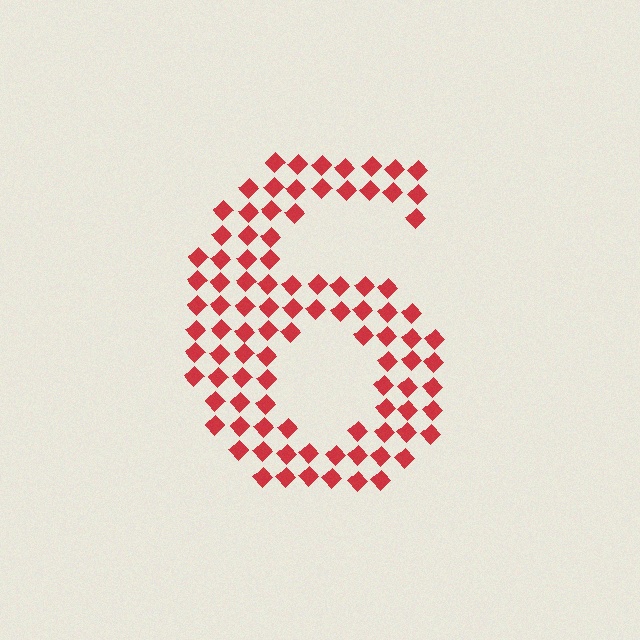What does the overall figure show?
The overall figure shows the digit 6.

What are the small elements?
The small elements are diamonds.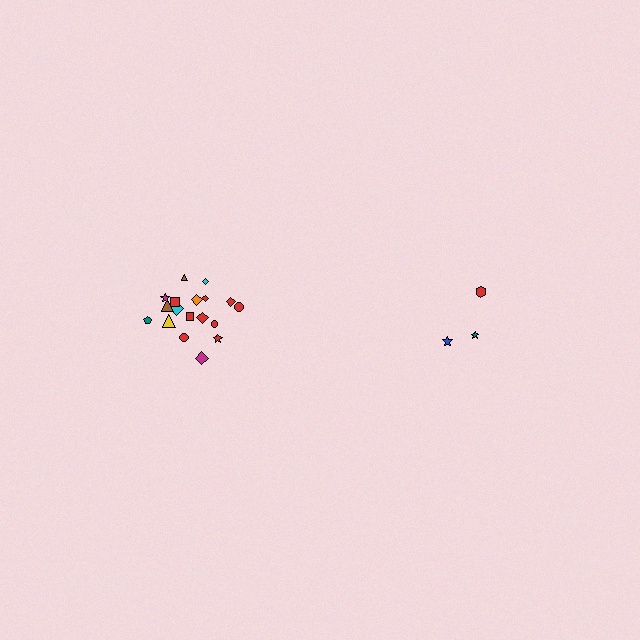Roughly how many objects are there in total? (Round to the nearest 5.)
Roughly 20 objects in total.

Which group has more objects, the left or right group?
The left group.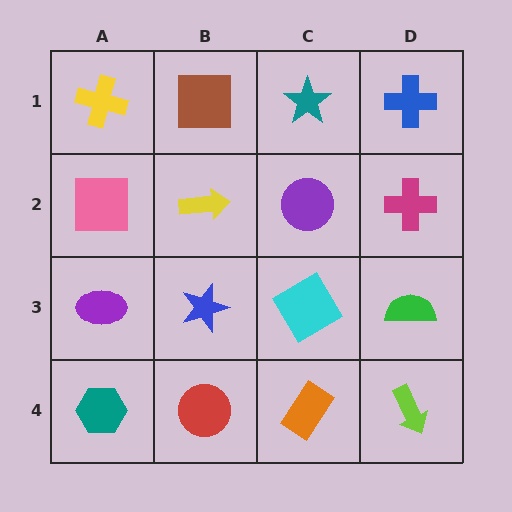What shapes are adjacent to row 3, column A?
A pink square (row 2, column A), a teal hexagon (row 4, column A), a blue star (row 3, column B).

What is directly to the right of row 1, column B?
A teal star.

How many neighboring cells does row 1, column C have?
3.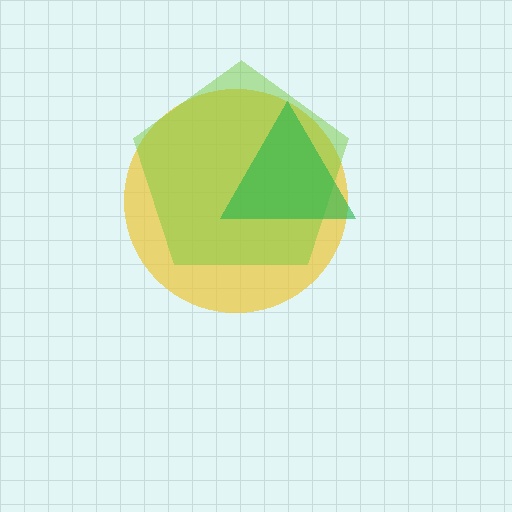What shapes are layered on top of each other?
The layered shapes are: a yellow circle, a lime pentagon, a green triangle.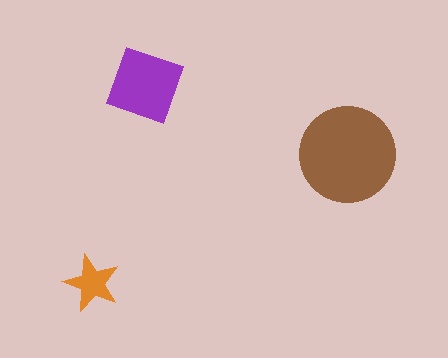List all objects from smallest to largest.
The orange star, the purple diamond, the brown circle.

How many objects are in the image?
There are 3 objects in the image.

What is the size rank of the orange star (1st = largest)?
3rd.